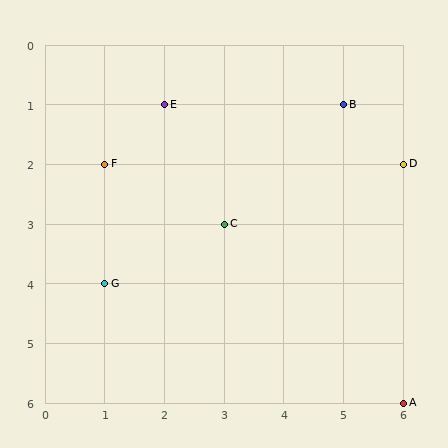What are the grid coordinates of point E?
Point E is at grid coordinates (2, 1).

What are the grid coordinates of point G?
Point G is at grid coordinates (1, 4).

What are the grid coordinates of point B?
Point B is at grid coordinates (5, 1).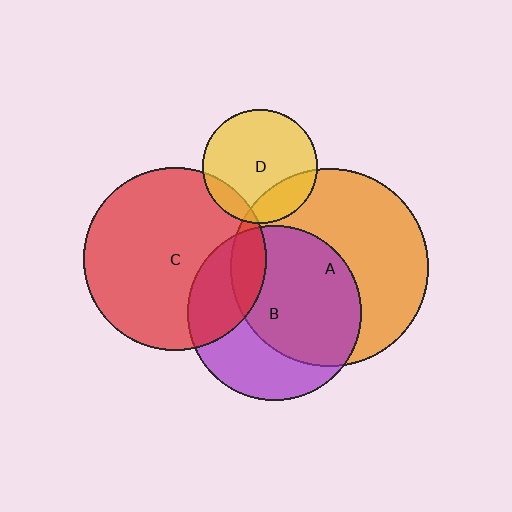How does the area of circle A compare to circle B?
Approximately 1.3 times.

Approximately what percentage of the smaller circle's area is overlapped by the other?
Approximately 10%.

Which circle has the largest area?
Circle A (orange).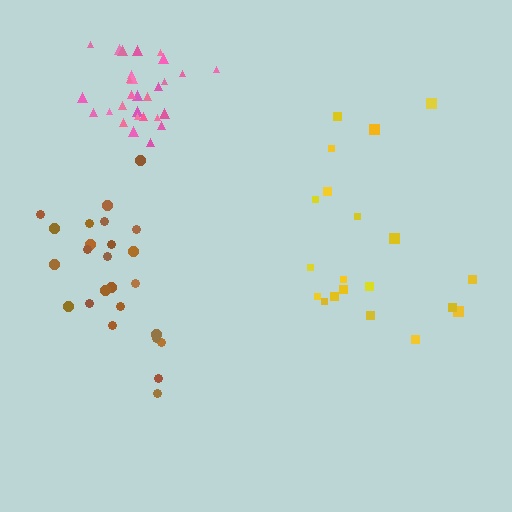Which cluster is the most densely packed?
Pink.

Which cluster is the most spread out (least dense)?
Yellow.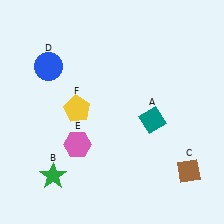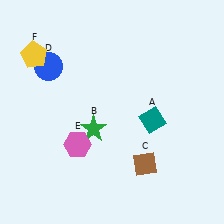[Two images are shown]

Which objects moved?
The objects that moved are: the green star (B), the brown diamond (C), the yellow pentagon (F).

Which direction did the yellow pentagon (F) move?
The yellow pentagon (F) moved up.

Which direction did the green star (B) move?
The green star (B) moved up.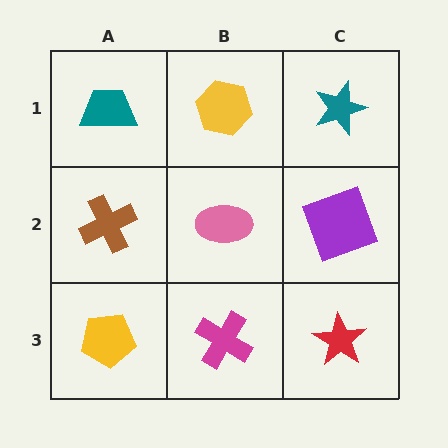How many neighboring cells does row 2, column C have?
3.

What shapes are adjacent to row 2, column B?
A yellow hexagon (row 1, column B), a magenta cross (row 3, column B), a brown cross (row 2, column A), a purple square (row 2, column C).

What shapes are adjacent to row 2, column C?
A teal star (row 1, column C), a red star (row 3, column C), a pink ellipse (row 2, column B).